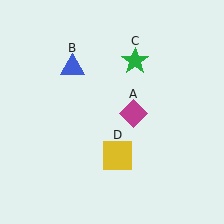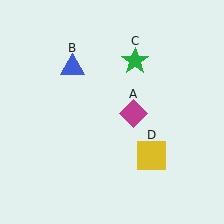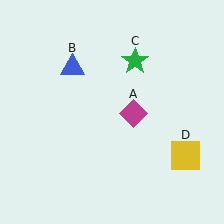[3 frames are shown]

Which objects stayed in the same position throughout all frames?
Magenta diamond (object A) and blue triangle (object B) and green star (object C) remained stationary.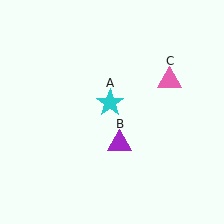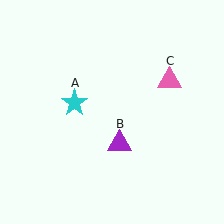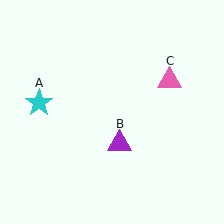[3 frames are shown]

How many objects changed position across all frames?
1 object changed position: cyan star (object A).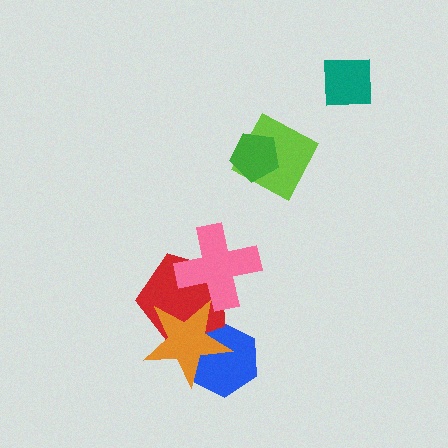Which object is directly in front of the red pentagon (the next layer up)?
The orange star is directly in front of the red pentagon.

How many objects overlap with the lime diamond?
1 object overlaps with the lime diamond.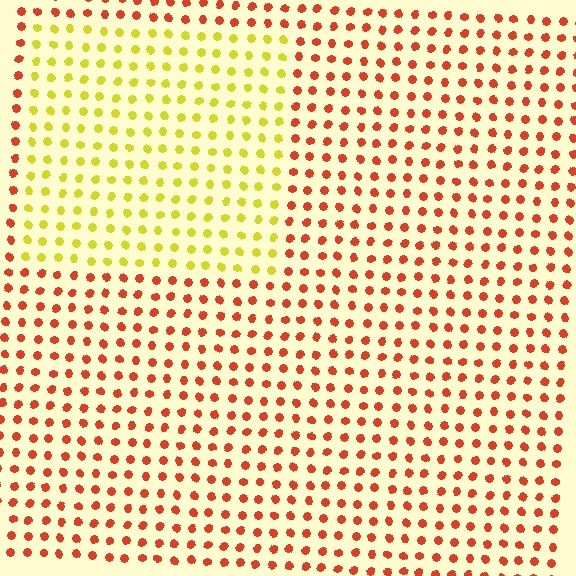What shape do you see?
I see a rectangle.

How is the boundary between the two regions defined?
The boundary is defined purely by a slight shift in hue (about 54 degrees). Spacing, size, and orientation are identical on both sides.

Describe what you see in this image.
The image is filled with small red elements in a uniform arrangement. A rectangle-shaped region is visible where the elements are tinted to a slightly different hue, forming a subtle color boundary.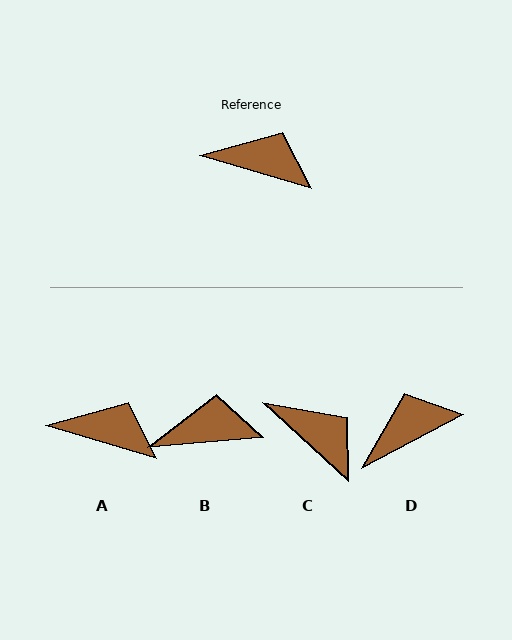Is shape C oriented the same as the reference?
No, it is off by about 26 degrees.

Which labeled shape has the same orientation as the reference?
A.